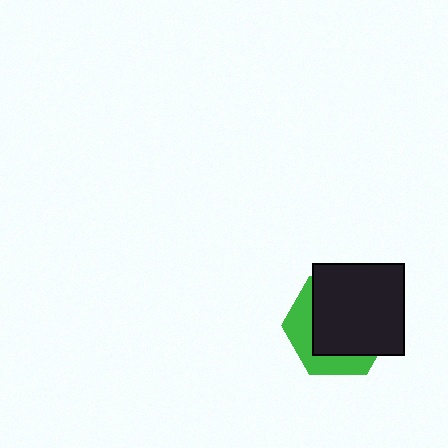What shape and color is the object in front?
The object in front is a black square.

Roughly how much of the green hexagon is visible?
A small part of it is visible (roughly 33%).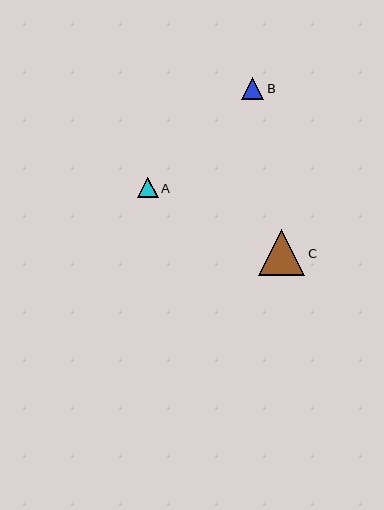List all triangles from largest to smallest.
From largest to smallest: C, B, A.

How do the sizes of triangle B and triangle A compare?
Triangle B and triangle A are approximately the same size.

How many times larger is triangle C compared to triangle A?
Triangle C is approximately 2.2 times the size of triangle A.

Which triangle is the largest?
Triangle C is the largest with a size of approximately 46 pixels.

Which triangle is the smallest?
Triangle A is the smallest with a size of approximately 21 pixels.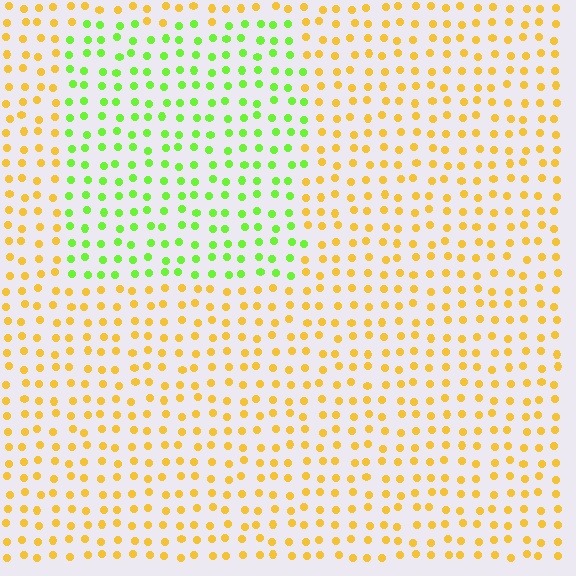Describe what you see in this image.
The image is filled with small yellow elements in a uniform arrangement. A rectangle-shaped region is visible where the elements are tinted to a slightly different hue, forming a subtle color boundary.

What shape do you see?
I see a rectangle.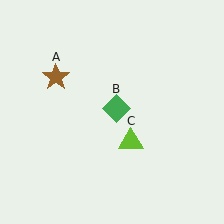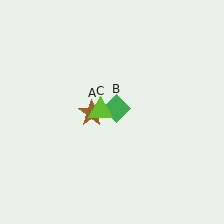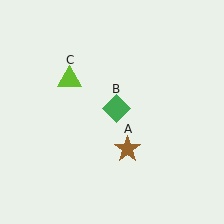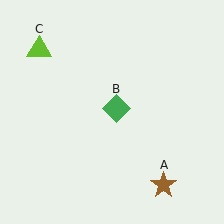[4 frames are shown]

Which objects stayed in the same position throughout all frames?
Green diamond (object B) remained stationary.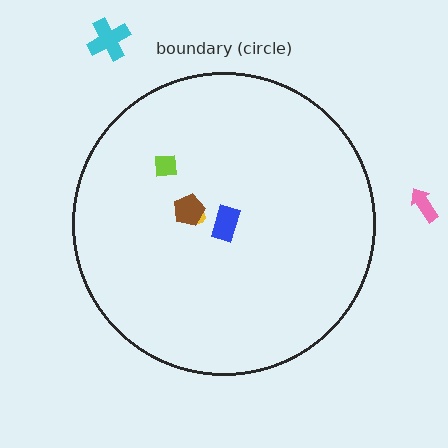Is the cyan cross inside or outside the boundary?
Outside.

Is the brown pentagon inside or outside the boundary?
Inside.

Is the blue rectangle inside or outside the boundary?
Inside.